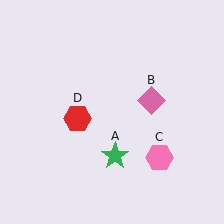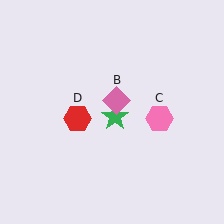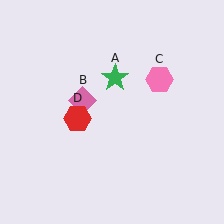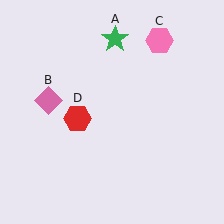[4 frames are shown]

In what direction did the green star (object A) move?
The green star (object A) moved up.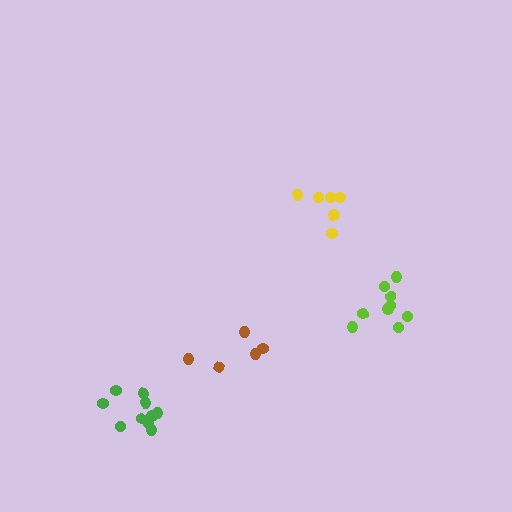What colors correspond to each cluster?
The clusters are colored: lime, brown, yellow, green.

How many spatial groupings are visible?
There are 4 spatial groupings.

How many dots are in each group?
Group 1: 9 dots, Group 2: 5 dots, Group 3: 6 dots, Group 4: 10 dots (30 total).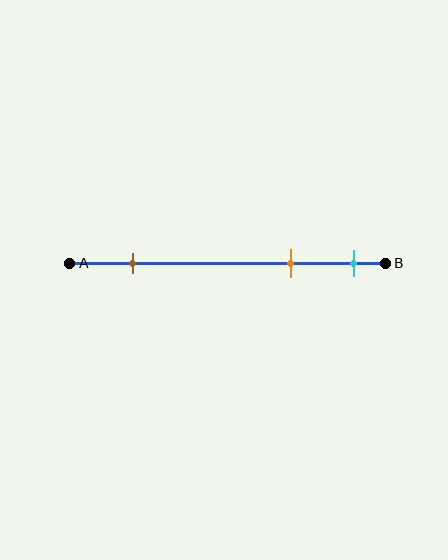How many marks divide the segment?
There are 3 marks dividing the segment.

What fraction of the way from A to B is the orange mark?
The orange mark is approximately 70% (0.7) of the way from A to B.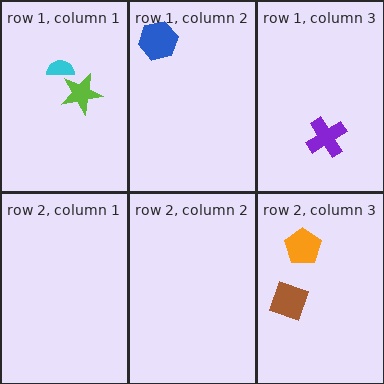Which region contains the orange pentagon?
The row 2, column 3 region.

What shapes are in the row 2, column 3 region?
The orange pentagon, the brown diamond.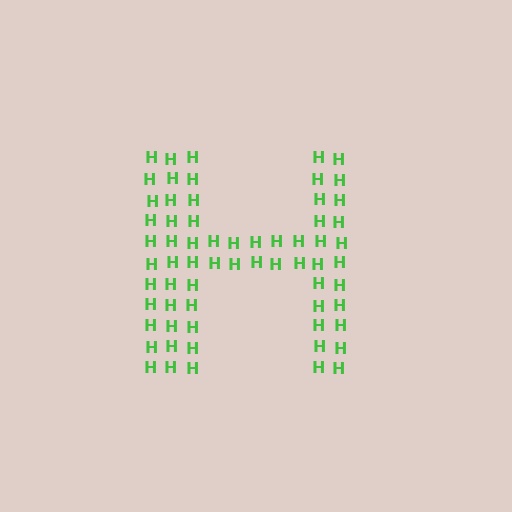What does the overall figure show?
The overall figure shows the letter H.